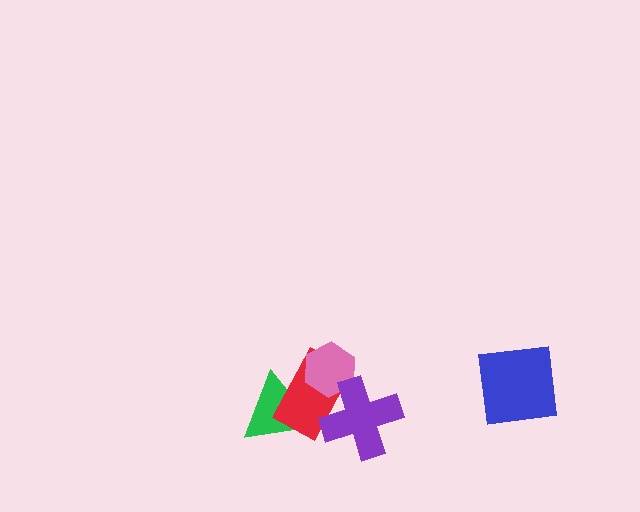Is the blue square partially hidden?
No, no other shape covers it.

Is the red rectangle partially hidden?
Yes, it is partially covered by another shape.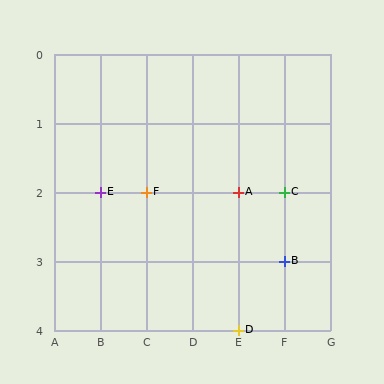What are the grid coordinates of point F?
Point F is at grid coordinates (C, 2).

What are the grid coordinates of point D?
Point D is at grid coordinates (E, 4).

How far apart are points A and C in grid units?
Points A and C are 1 column apart.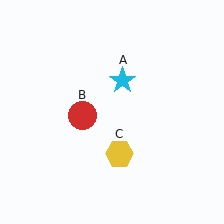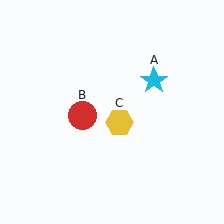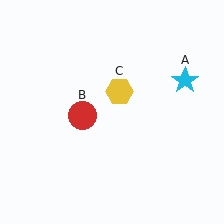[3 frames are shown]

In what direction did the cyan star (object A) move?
The cyan star (object A) moved right.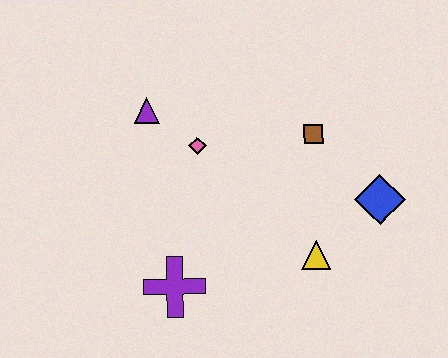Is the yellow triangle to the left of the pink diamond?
No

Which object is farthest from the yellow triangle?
The purple triangle is farthest from the yellow triangle.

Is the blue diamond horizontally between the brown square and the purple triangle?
No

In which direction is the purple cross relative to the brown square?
The purple cross is below the brown square.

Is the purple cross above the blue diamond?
No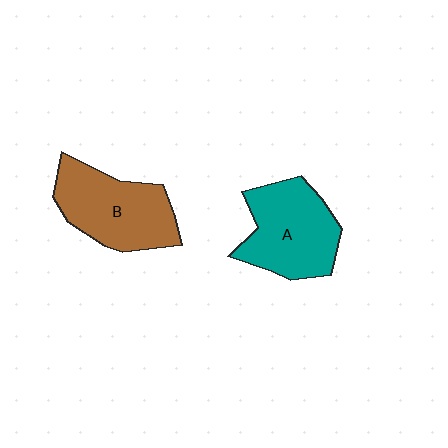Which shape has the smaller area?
Shape A (teal).